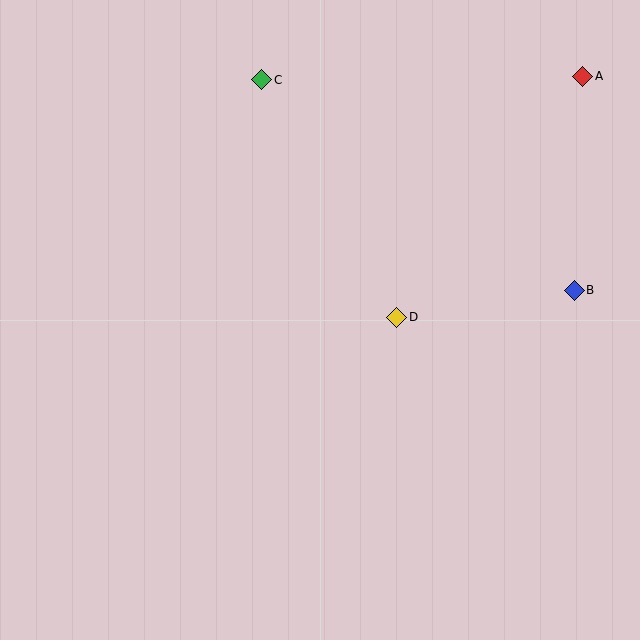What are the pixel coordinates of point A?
Point A is at (583, 76).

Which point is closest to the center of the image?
Point D at (397, 317) is closest to the center.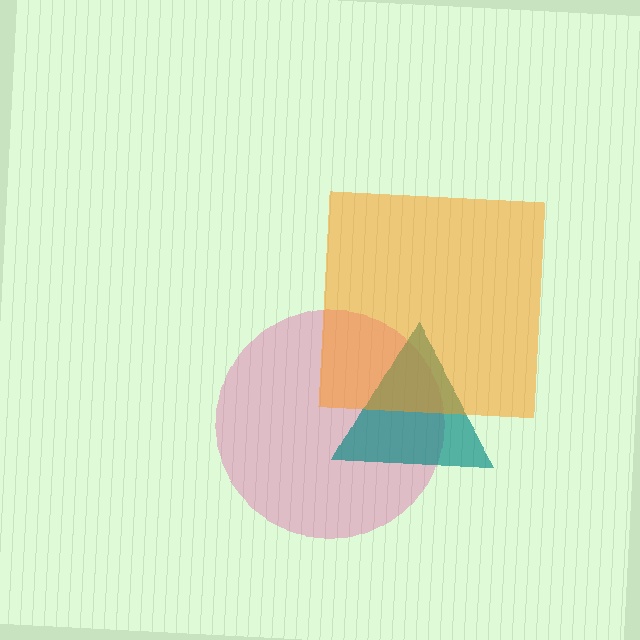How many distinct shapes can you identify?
There are 3 distinct shapes: a pink circle, a teal triangle, an orange square.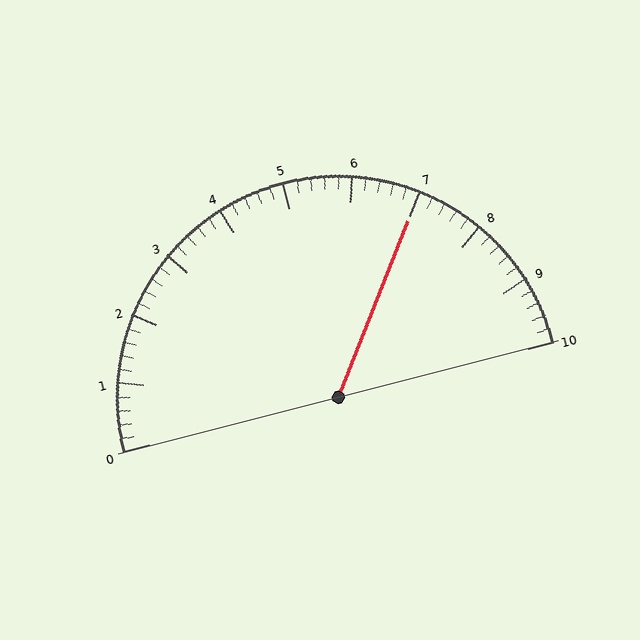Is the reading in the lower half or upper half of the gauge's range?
The reading is in the upper half of the range (0 to 10).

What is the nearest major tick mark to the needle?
The nearest major tick mark is 7.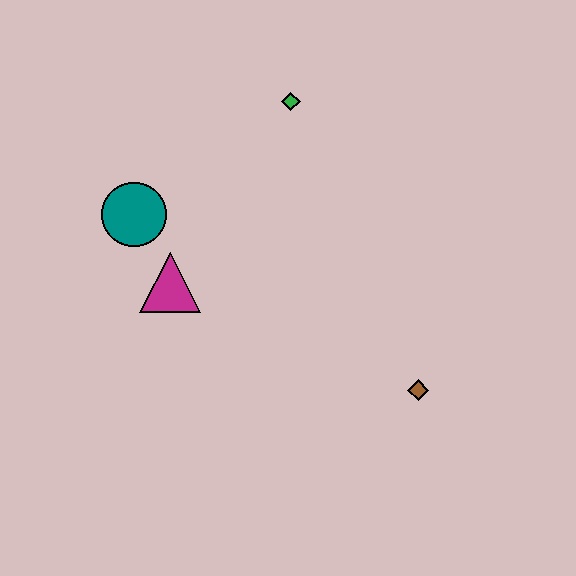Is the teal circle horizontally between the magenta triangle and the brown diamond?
No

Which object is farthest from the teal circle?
The brown diamond is farthest from the teal circle.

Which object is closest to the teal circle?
The magenta triangle is closest to the teal circle.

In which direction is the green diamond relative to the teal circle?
The green diamond is to the right of the teal circle.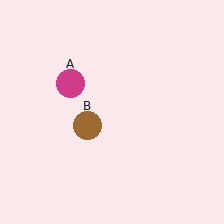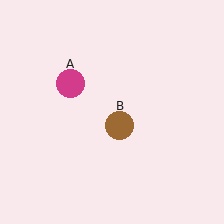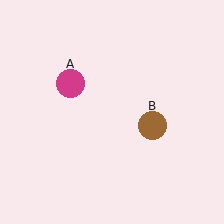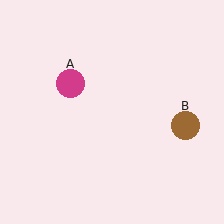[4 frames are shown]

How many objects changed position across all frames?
1 object changed position: brown circle (object B).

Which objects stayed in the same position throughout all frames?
Magenta circle (object A) remained stationary.